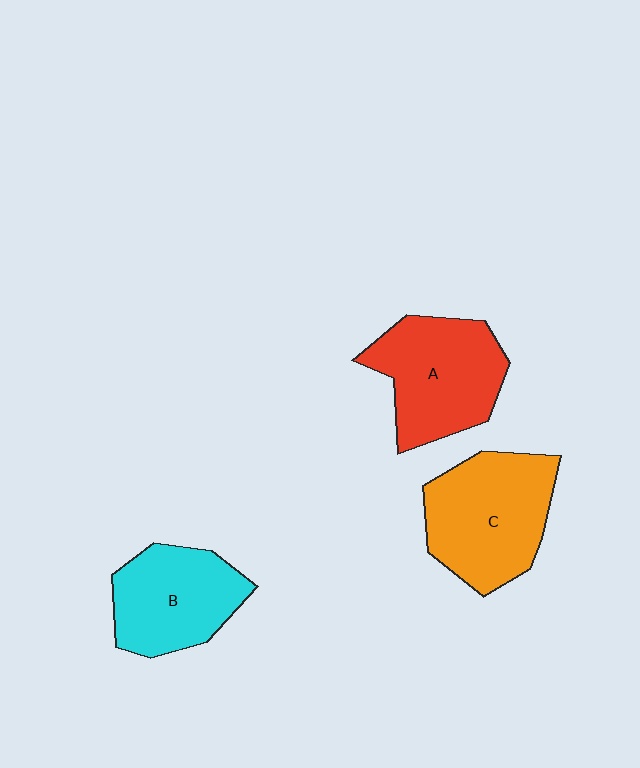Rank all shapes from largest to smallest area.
From largest to smallest: C (orange), A (red), B (cyan).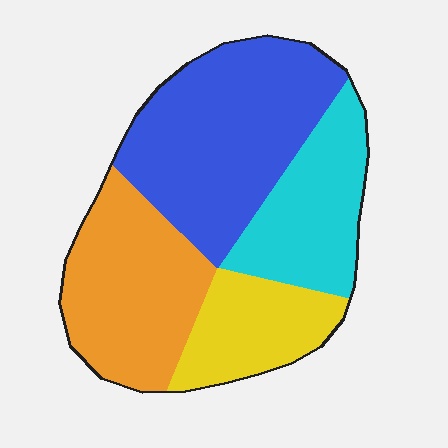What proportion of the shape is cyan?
Cyan covers about 20% of the shape.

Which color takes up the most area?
Blue, at roughly 35%.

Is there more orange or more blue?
Blue.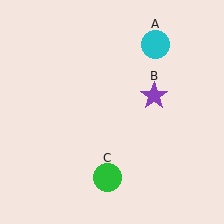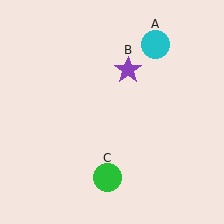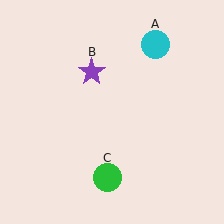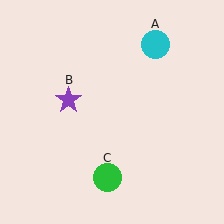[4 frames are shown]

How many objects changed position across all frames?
1 object changed position: purple star (object B).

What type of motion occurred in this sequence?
The purple star (object B) rotated counterclockwise around the center of the scene.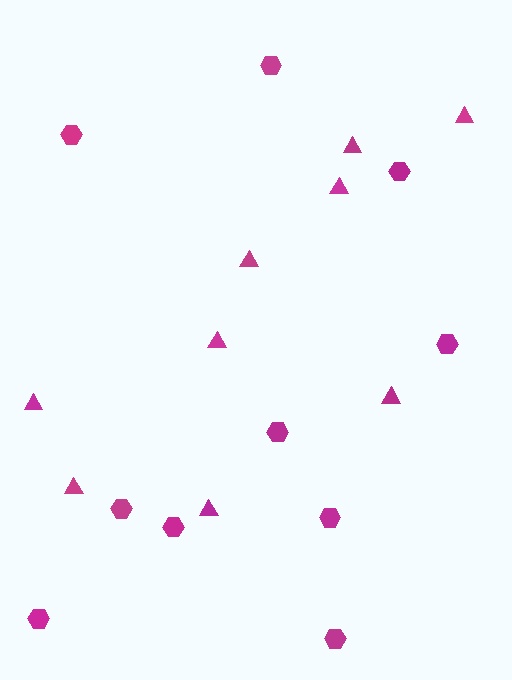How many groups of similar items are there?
There are 2 groups: one group of triangles (9) and one group of hexagons (10).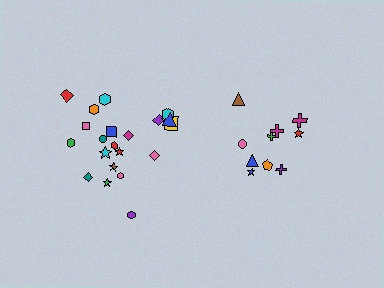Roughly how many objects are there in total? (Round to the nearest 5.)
Roughly 30 objects in total.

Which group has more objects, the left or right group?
The left group.